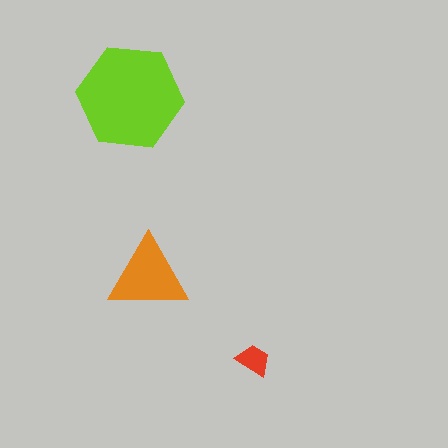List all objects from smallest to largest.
The red trapezoid, the orange triangle, the lime hexagon.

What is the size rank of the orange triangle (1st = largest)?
2nd.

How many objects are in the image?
There are 3 objects in the image.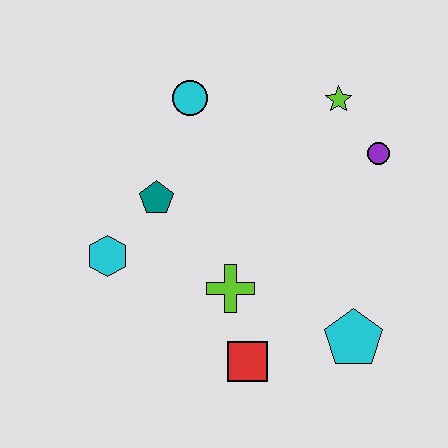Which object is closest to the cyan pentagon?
The red square is closest to the cyan pentagon.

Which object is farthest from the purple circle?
The cyan hexagon is farthest from the purple circle.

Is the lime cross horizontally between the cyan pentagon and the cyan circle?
Yes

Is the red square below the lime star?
Yes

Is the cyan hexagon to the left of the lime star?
Yes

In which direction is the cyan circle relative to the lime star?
The cyan circle is to the left of the lime star.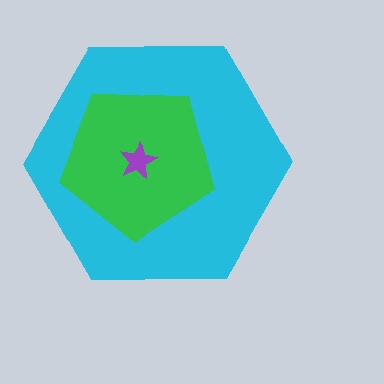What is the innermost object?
The purple star.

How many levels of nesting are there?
3.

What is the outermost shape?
The cyan hexagon.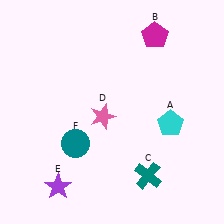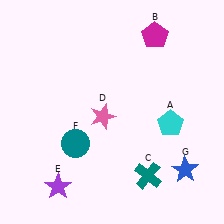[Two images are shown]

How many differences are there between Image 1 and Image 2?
There is 1 difference between the two images.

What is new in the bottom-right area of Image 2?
A blue star (G) was added in the bottom-right area of Image 2.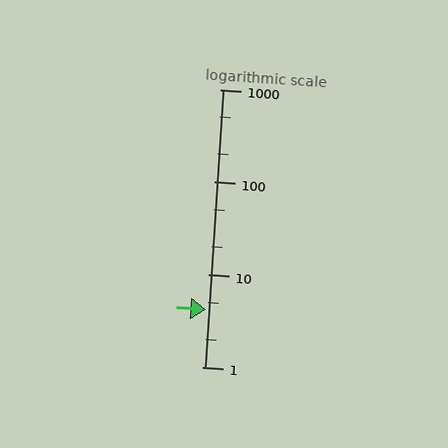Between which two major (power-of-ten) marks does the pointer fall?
The pointer is between 1 and 10.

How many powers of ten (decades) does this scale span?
The scale spans 3 decades, from 1 to 1000.